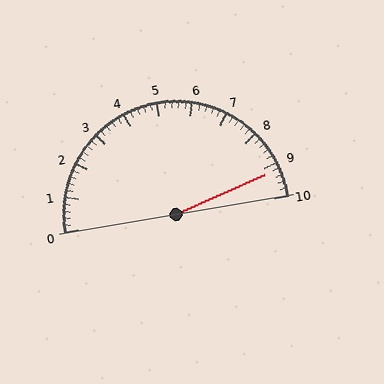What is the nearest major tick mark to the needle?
The nearest major tick mark is 9.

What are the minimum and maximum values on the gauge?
The gauge ranges from 0 to 10.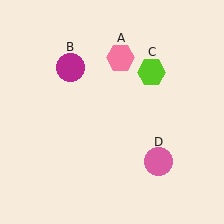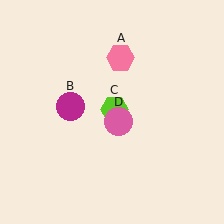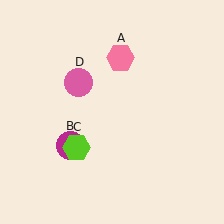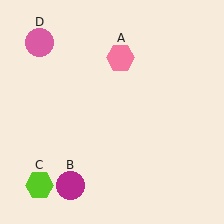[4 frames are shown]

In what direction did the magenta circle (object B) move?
The magenta circle (object B) moved down.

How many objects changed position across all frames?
3 objects changed position: magenta circle (object B), lime hexagon (object C), pink circle (object D).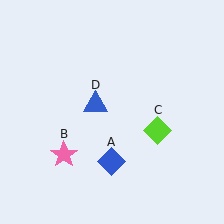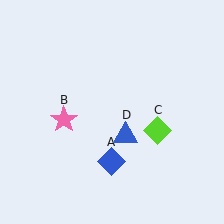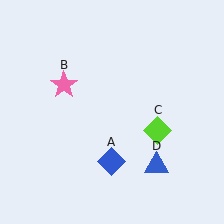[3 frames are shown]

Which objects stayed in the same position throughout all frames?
Blue diamond (object A) and lime diamond (object C) remained stationary.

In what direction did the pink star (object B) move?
The pink star (object B) moved up.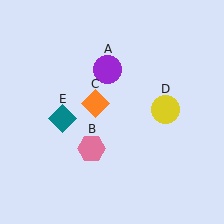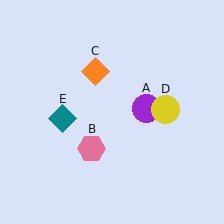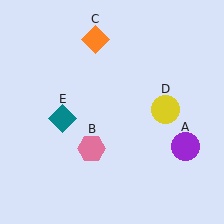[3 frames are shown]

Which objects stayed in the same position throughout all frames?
Pink hexagon (object B) and yellow circle (object D) and teal diamond (object E) remained stationary.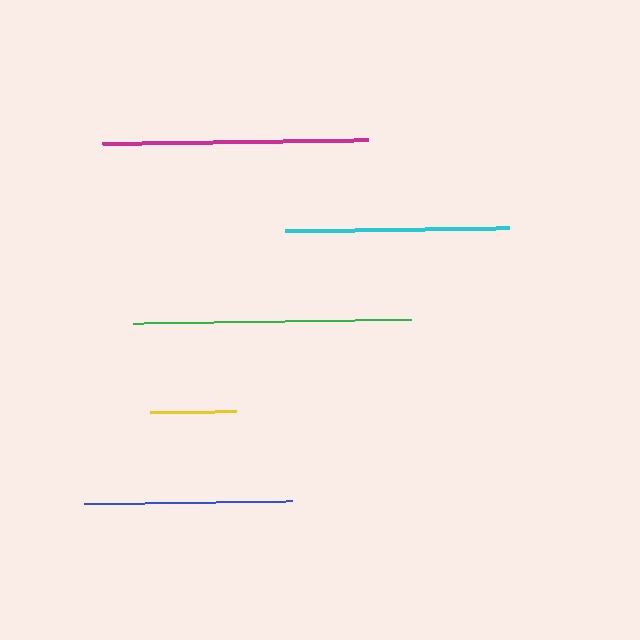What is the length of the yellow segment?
The yellow segment is approximately 86 pixels long.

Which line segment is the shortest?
The yellow line is the shortest at approximately 86 pixels.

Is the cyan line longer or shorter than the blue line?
The cyan line is longer than the blue line.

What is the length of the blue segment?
The blue segment is approximately 208 pixels long.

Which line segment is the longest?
The green line is the longest at approximately 278 pixels.